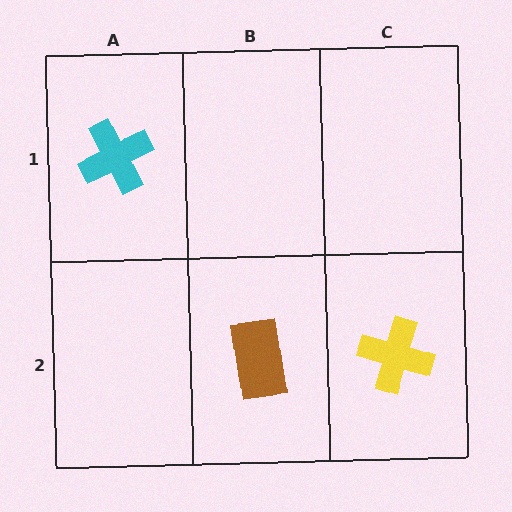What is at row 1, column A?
A cyan cross.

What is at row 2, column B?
A brown rectangle.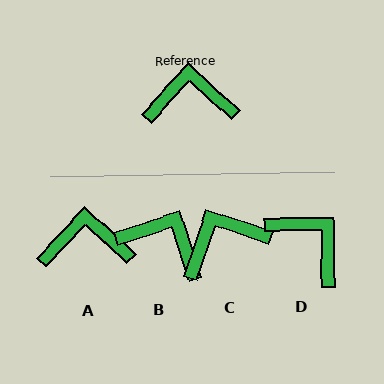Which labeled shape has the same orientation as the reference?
A.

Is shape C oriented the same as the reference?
No, it is off by about 25 degrees.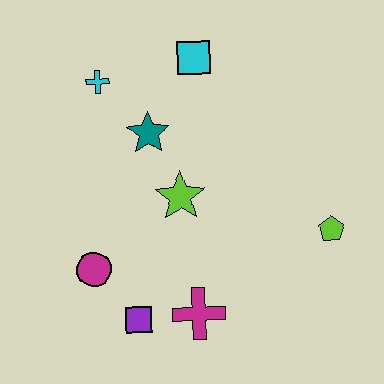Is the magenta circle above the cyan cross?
No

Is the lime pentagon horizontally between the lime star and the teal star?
No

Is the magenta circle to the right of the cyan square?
No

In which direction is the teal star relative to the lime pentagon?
The teal star is to the left of the lime pentagon.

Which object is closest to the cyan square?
The teal star is closest to the cyan square.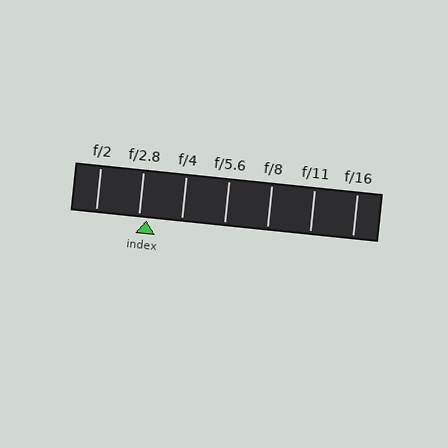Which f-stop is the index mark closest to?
The index mark is closest to f/2.8.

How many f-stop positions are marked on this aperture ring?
There are 7 f-stop positions marked.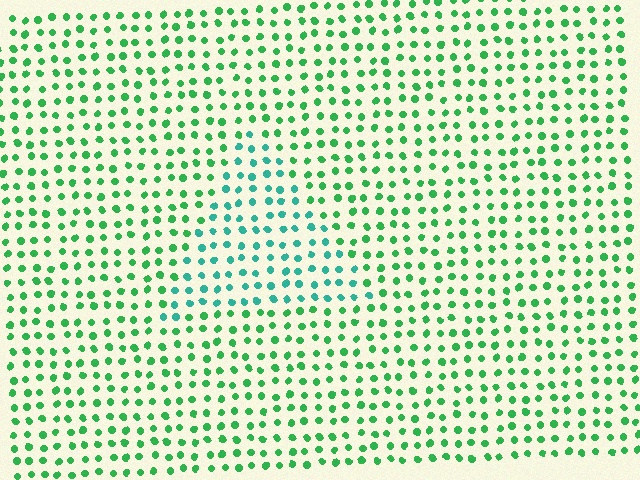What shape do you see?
I see a triangle.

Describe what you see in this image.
The image is filled with small green elements in a uniform arrangement. A triangle-shaped region is visible where the elements are tinted to a slightly different hue, forming a subtle color boundary.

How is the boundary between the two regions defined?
The boundary is defined purely by a slight shift in hue (about 35 degrees). Spacing, size, and orientation are identical on both sides.